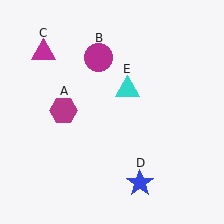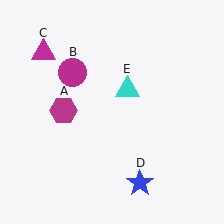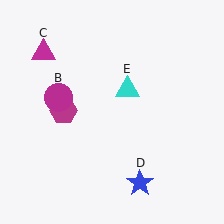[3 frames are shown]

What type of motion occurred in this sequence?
The magenta circle (object B) rotated counterclockwise around the center of the scene.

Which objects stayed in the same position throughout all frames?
Magenta hexagon (object A) and magenta triangle (object C) and blue star (object D) and cyan triangle (object E) remained stationary.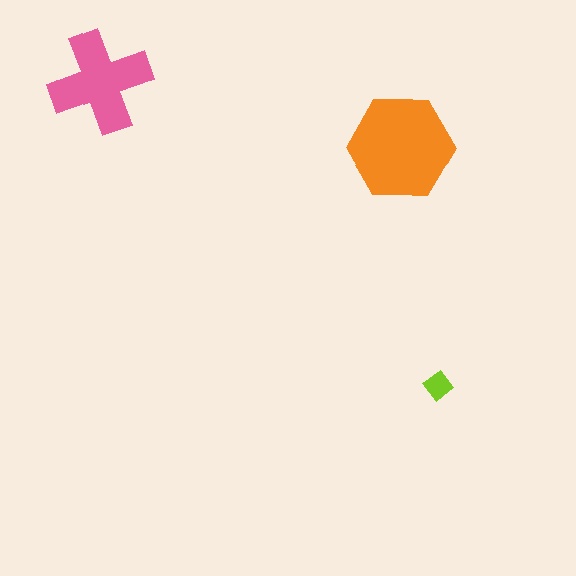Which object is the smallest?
The lime diamond.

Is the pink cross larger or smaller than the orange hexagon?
Smaller.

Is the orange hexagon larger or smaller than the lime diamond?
Larger.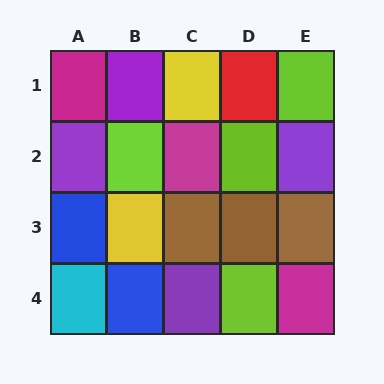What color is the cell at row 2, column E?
Purple.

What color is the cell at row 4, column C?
Purple.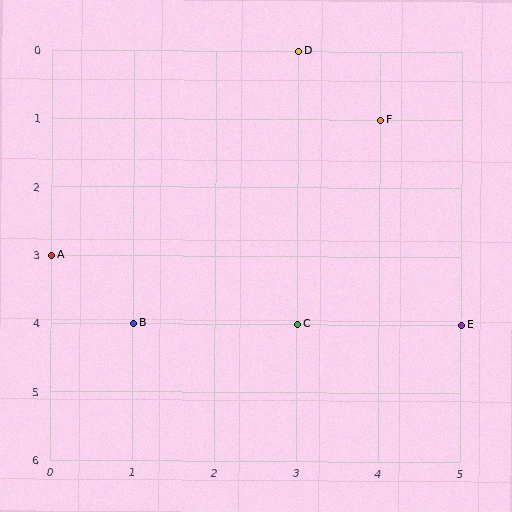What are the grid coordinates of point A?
Point A is at grid coordinates (0, 3).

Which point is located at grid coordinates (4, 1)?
Point F is at (4, 1).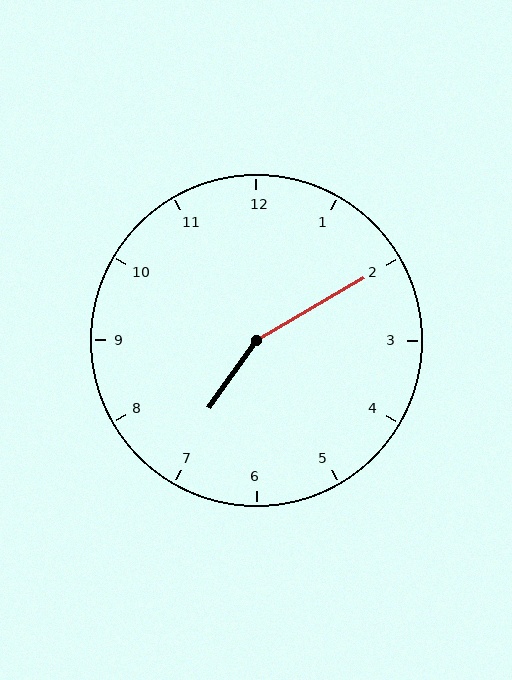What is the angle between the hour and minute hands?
Approximately 155 degrees.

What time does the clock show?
7:10.